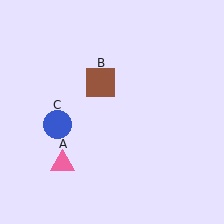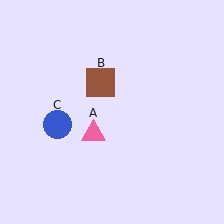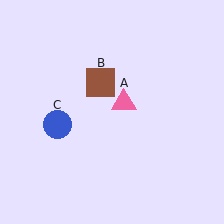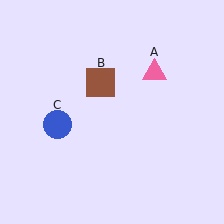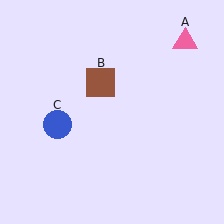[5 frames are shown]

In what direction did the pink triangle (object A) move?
The pink triangle (object A) moved up and to the right.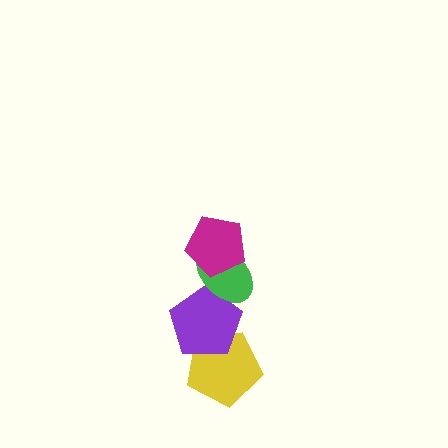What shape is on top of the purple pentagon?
The green ellipse is on top of the purple pentagon.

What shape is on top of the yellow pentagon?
The purple pentagon is on top of the yellow pentagon.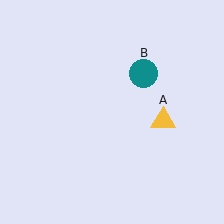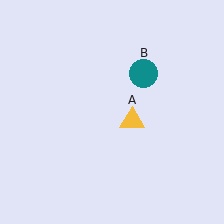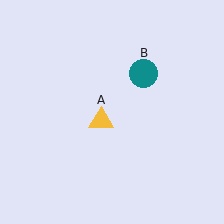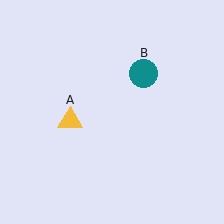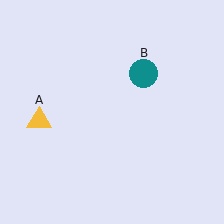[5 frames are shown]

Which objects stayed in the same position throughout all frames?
Teal circle (object B) remained stationary.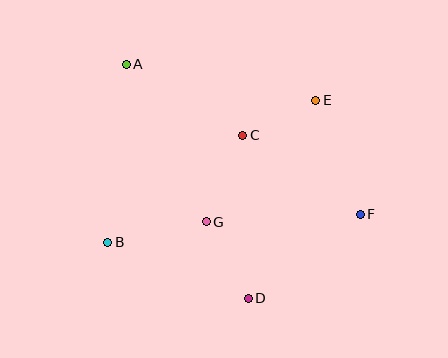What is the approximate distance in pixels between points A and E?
The distance between A and E is approximately 193 pixels.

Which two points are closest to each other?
Points C and E are closest to each other.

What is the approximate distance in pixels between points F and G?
The distance between F and G is approximately 154 pixels.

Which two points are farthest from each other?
Points A and F are farthest from each other.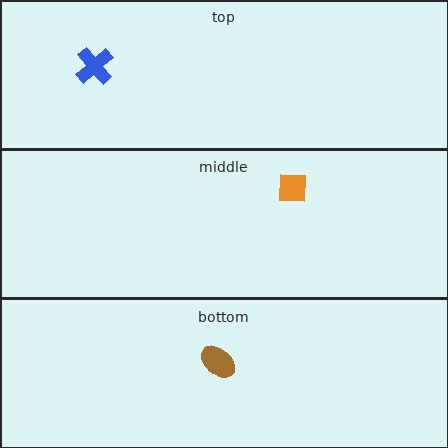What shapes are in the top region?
The blue cross.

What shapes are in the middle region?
The orange square.